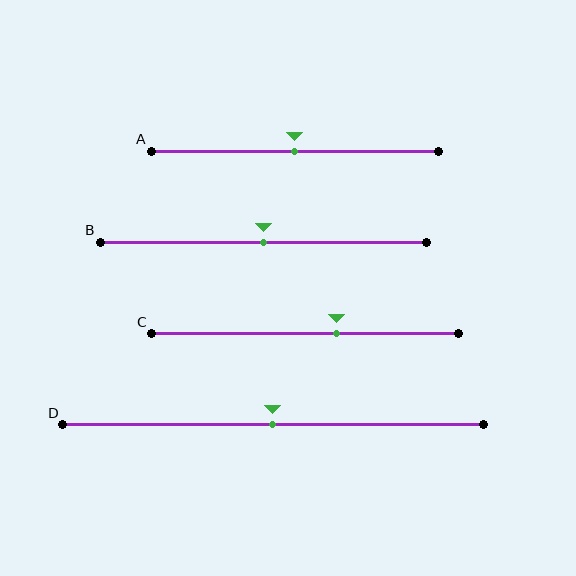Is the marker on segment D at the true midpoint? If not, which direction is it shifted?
Yes, the marker on segment D is at the true midpoint.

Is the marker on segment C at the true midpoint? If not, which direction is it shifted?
No, the marker on segment C is shifted to the right by about 10% of the segment length.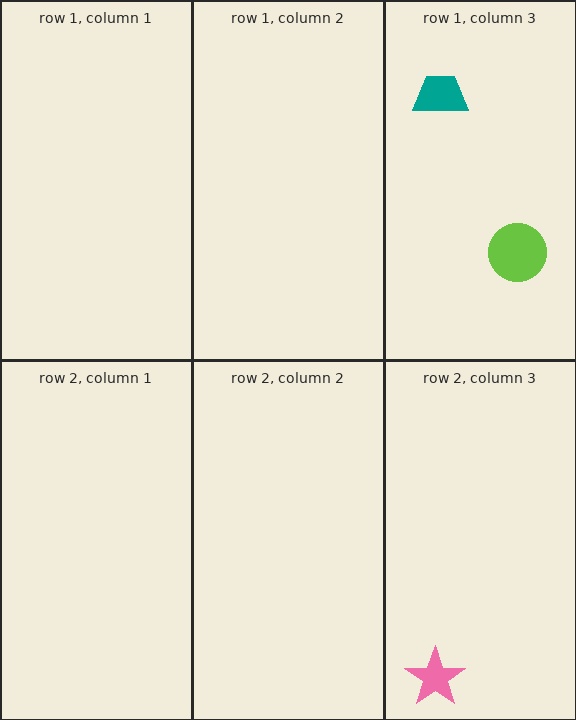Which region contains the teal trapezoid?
The row 1, column 3 region.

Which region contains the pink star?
The row 2, column 3 region.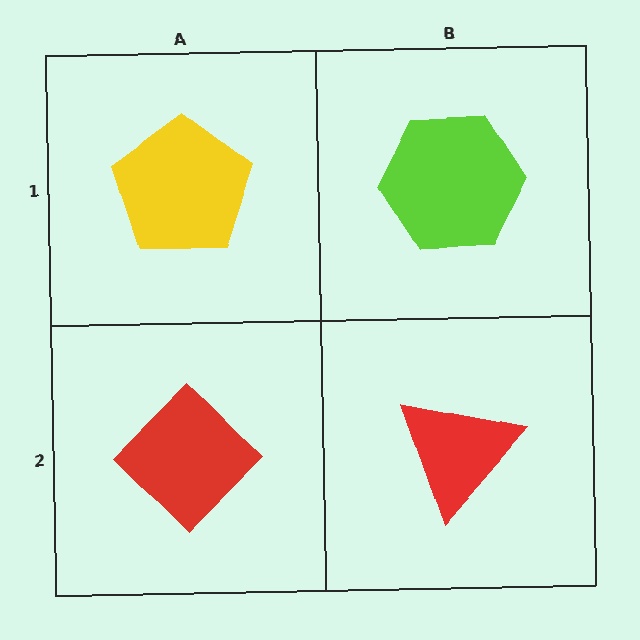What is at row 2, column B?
A red triangle.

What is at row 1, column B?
A lime hexagon.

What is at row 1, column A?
A yellow pentagon.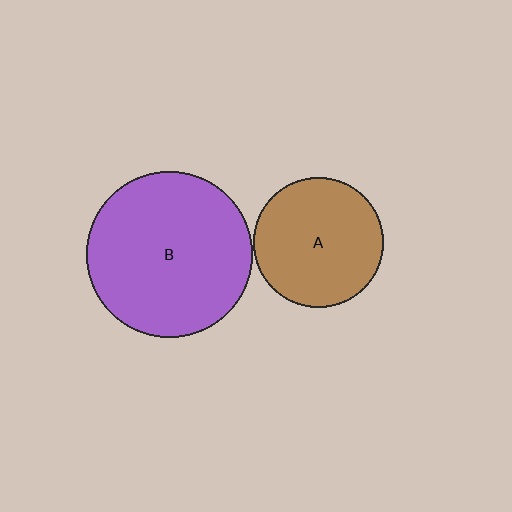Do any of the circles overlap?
No, none of the circles overlap.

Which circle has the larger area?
Circle B (purple).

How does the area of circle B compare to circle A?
Approximately 1.6 times.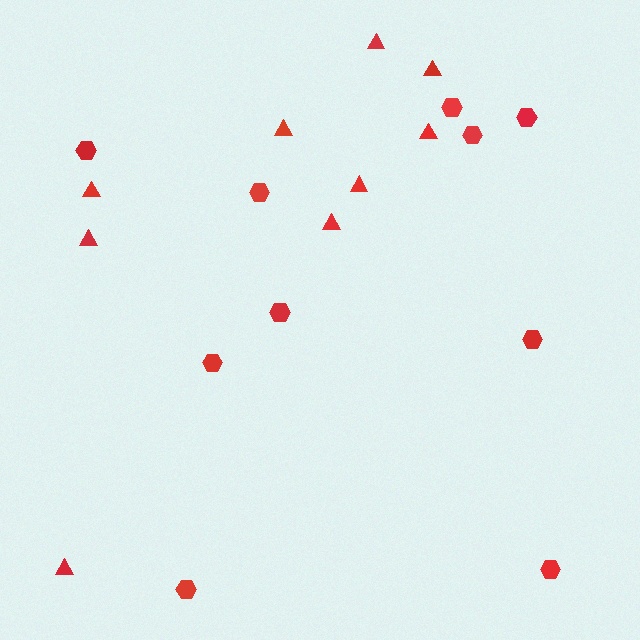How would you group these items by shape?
There are 2 groups: one group of hexagons (10) and one group of triangles (9).